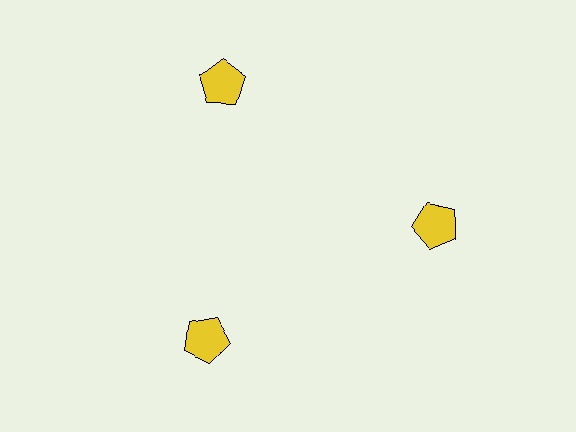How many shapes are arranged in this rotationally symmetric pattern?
There are 3 shapes, arranged in 3 groups of 1.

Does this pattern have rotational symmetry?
Yes, this pattern has 3-fold rotational symmetry. It looks the same after rotating 120 degrees around the center.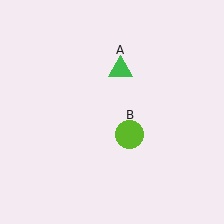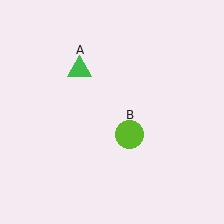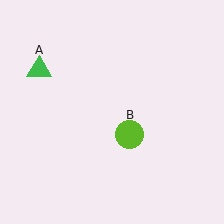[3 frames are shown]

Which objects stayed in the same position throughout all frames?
Lime circle (object B) remained stationary.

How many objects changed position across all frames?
1 object changed position: green triangle (object A).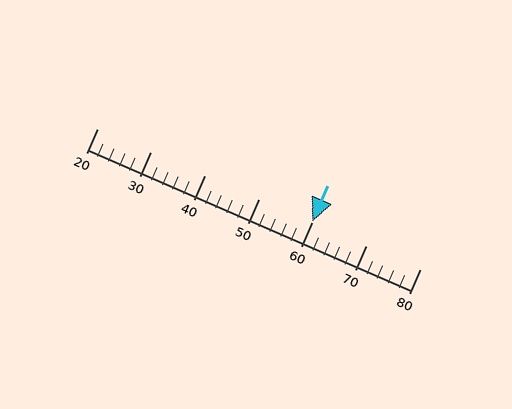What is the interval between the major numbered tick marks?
The major tick marks are spaced 10 units apart.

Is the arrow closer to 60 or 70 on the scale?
The arrow is closer to 60.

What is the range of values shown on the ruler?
The ruler shows values from 20 to 80.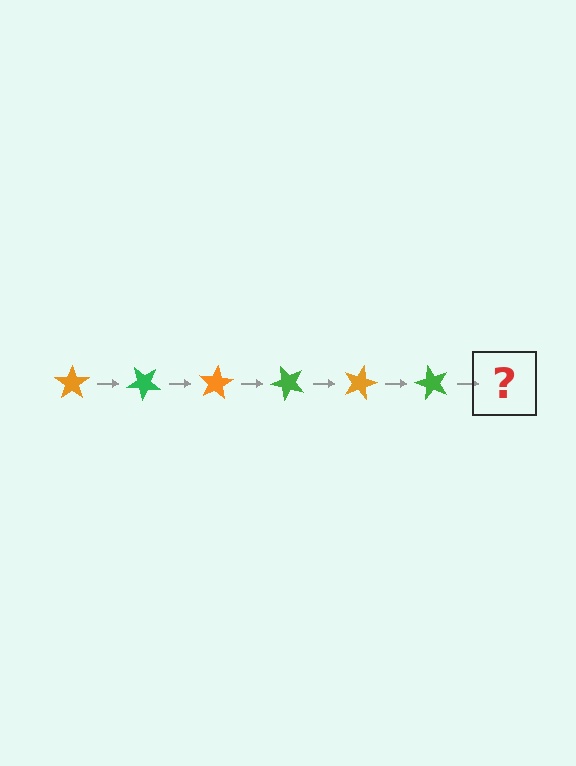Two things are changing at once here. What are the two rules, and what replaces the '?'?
The two rules are that it rotates 40 degrees each step and the color cycles through orange and green. The '?' should be an orange star, rotated 240 degrees from the start.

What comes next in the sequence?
The next element should be an orange star, rotated 240 degrees from the start.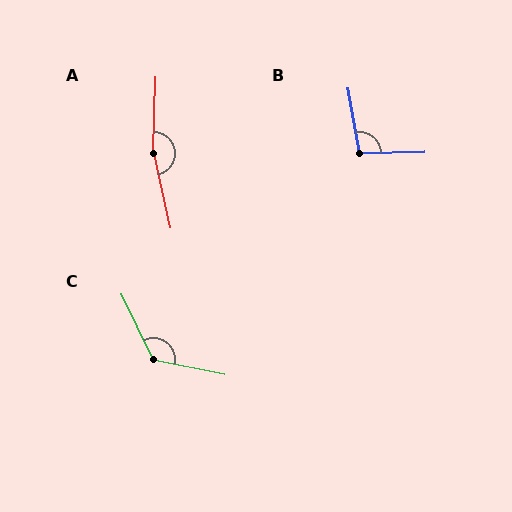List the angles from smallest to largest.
B (98°), C (127°), A (165°).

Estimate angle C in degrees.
Approximately 127 degrees.